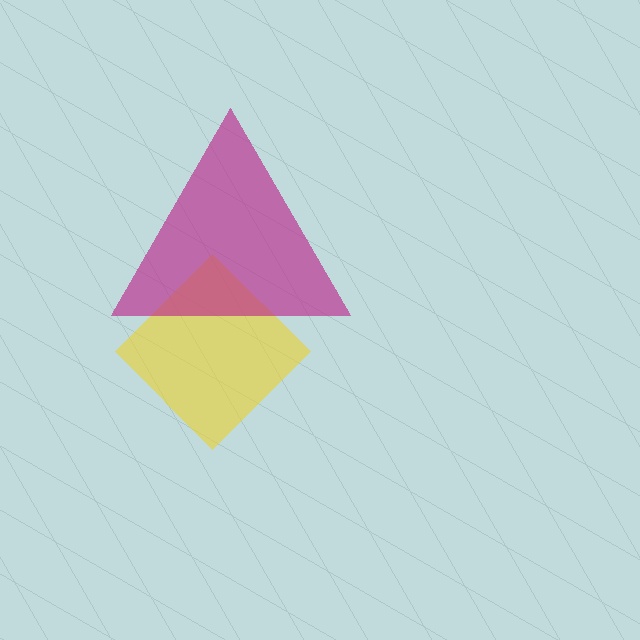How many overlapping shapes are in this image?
There are 2 overlapping shapes in the image.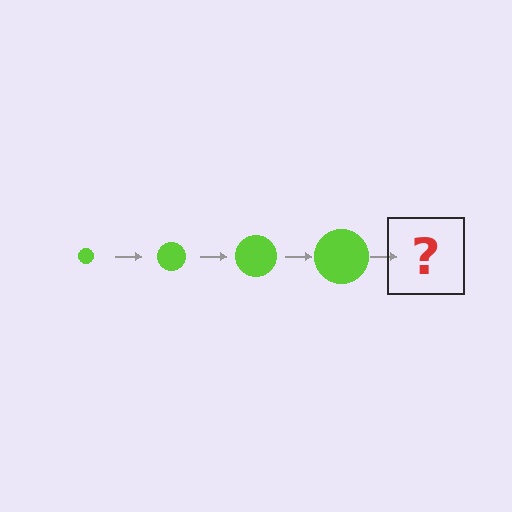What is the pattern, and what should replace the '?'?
The pattern is that the circle gets progressively larger each step. The '?' should be a lime circle, larger than the previous one.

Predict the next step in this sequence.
The next step is a lime circle, larger than the previous one.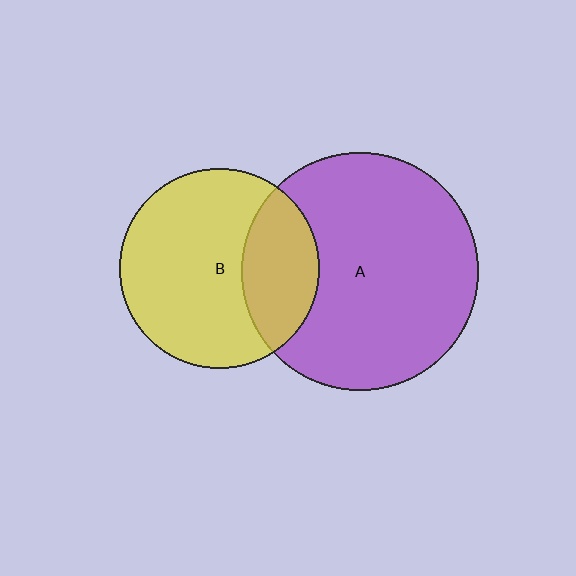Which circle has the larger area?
Circle A (purple).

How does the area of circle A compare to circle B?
Approximately 1.4 times.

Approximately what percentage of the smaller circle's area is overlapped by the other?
Approximately 30%.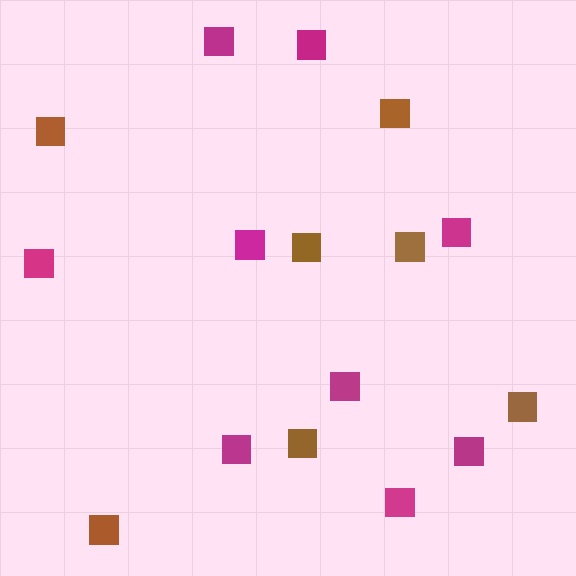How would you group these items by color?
There are 2 groups: one group of brown squares (7) and one group of magenta squares (9).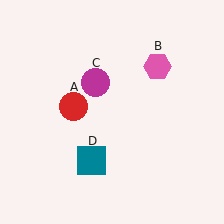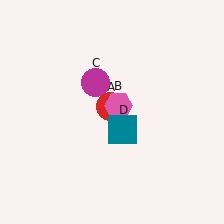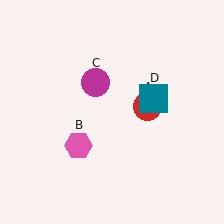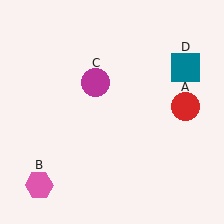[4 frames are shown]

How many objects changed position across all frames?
3 objects changed position: red circle (object A), pink hexagon (object B), teal square (object D).